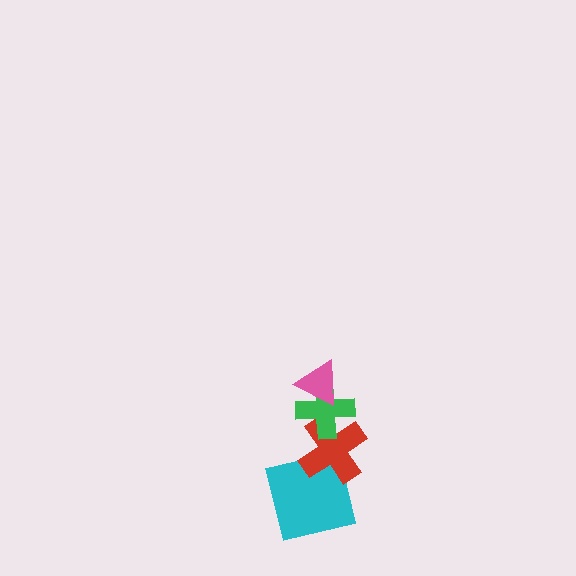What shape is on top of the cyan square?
The red cross is on top of the cyan square.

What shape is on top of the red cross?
The green cross is on top of the red cross.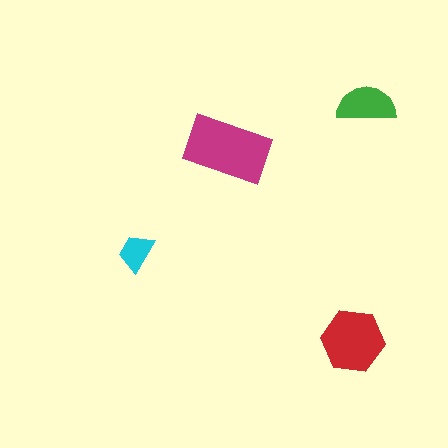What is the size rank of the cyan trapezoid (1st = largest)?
4th.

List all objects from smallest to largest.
The cyan trapezoid, the green semicircle, the red hexagon, the magenta rectangle.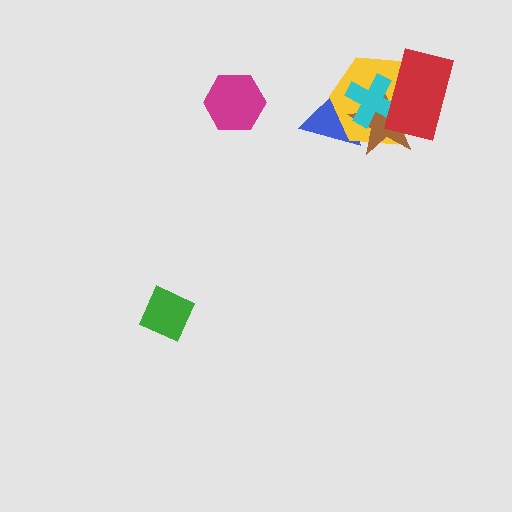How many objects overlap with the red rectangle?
3 objects overlap with the red rectangle.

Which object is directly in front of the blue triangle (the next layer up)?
The yellow hexagon is directly in front of the blue triangle.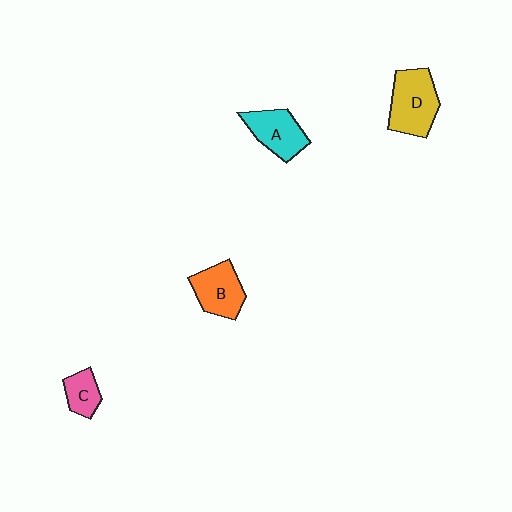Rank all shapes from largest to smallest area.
From largest to smallest: D (yellow), A (cyan), B (orange), C (pink).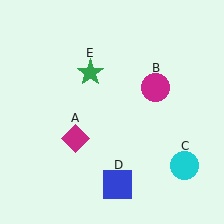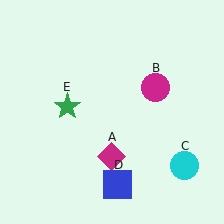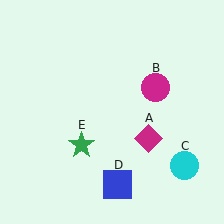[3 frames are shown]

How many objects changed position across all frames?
2 objects changed position: magenta diamond (object A), green star (object E).